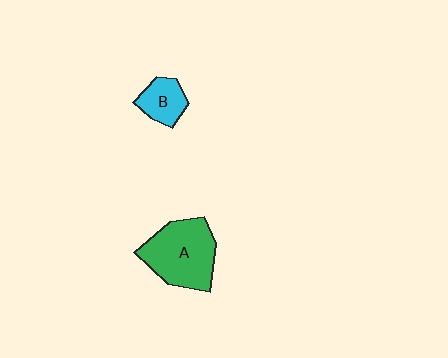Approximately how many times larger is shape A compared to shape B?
Approximately 2.3 times.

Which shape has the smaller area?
Shape B (cyan).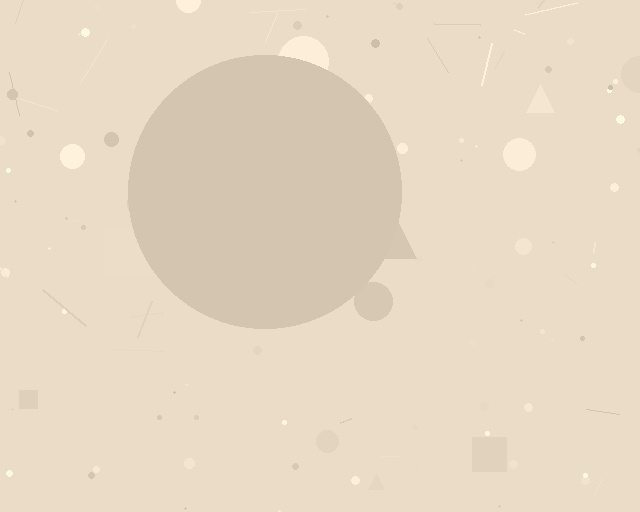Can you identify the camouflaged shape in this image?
The camouflaged shape is a circle.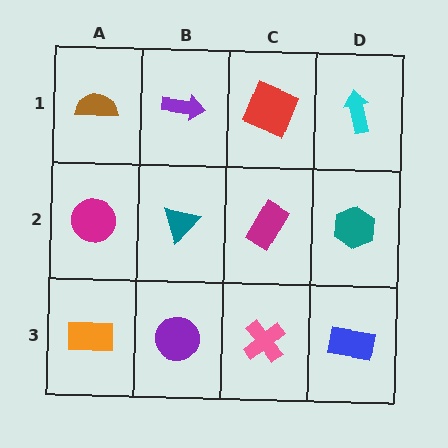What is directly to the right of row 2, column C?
A teal hexagon.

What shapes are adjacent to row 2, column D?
A cyan arrow (row 1, column D), a blue rectangle (row 3, column D), a magenta rectangle (row 2, column C).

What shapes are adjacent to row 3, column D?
A teal hexagon (row 2, column D), a pink cross (row 3, column C).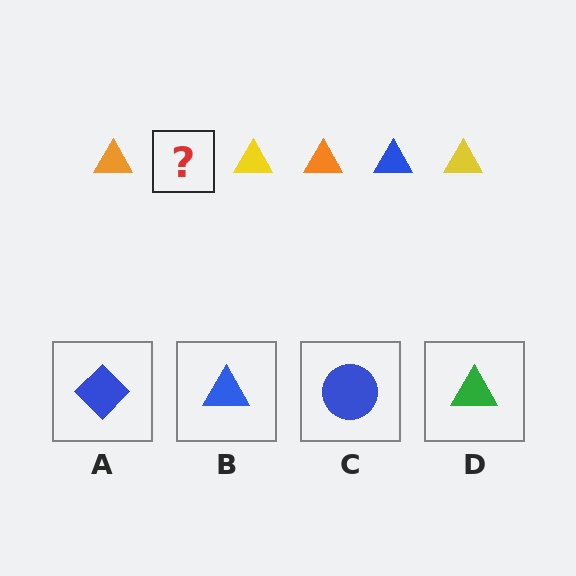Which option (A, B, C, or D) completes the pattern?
B.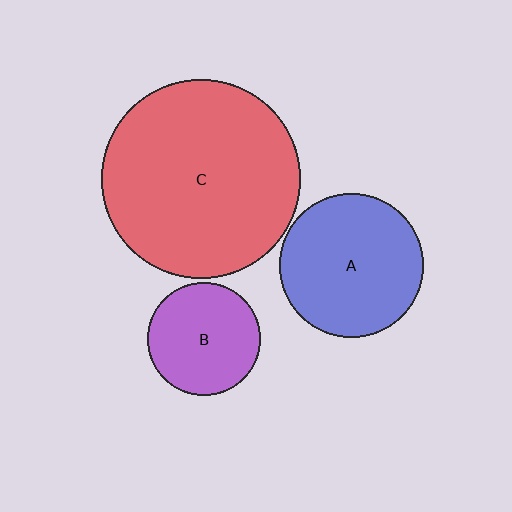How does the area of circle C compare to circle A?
Approximately 1.9 times.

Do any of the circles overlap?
No, none of the circles overlap.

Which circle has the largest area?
Circle C (red).